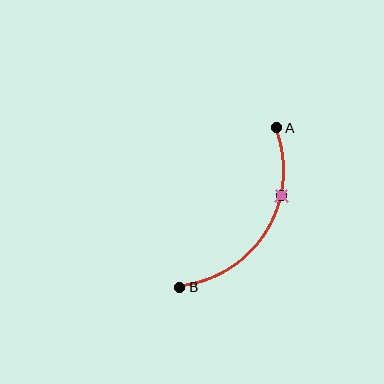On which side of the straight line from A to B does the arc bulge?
The arc bulges to the right of the straight line connecting A and B.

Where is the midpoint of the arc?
The arc midpoint is the point on the curve farthest from the straight line joining A and B. It sits to the right of that line.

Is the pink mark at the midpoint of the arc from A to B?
No. The pink mark lies on the arc but is closer to endpoint A. The arc midpoint would be at the point on the curve equidistant along the arc from both A and B.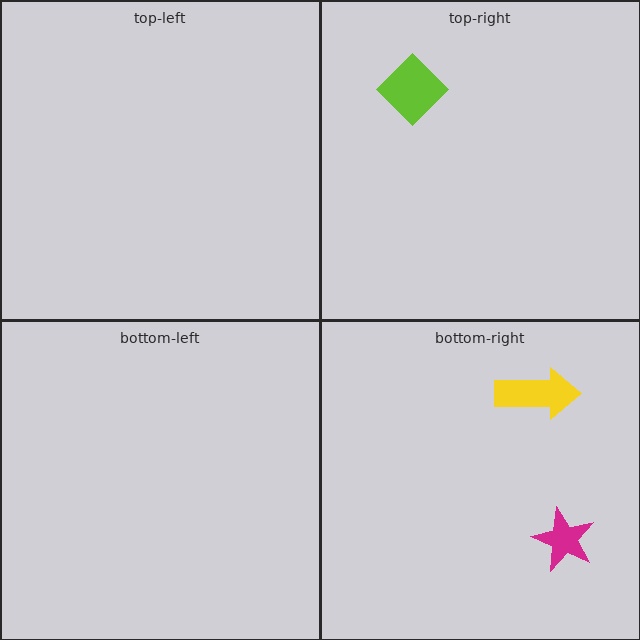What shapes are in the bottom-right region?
The yellow arrow, the magenta star.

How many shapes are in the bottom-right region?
2.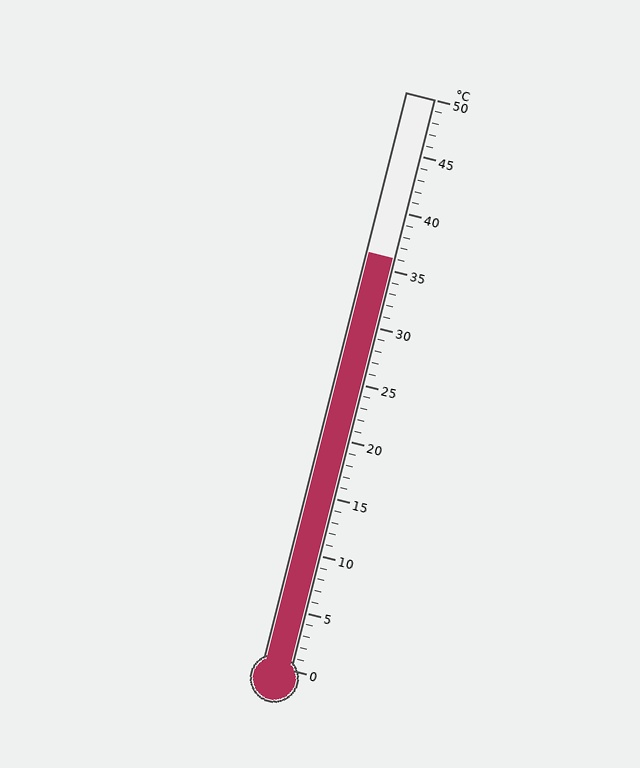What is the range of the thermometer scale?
The thermometer scale ranges from 0°C to 50°C.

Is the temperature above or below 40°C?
The temperature is below 40°C.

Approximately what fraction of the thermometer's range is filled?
The thermometer is filled to approximately 70% of its range.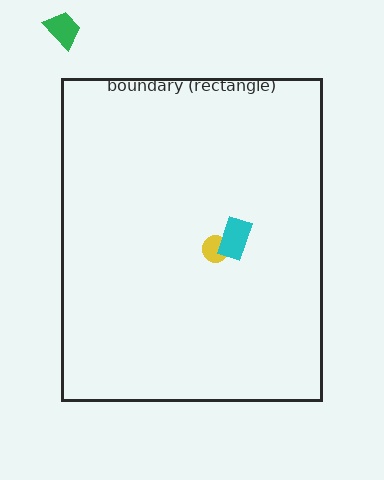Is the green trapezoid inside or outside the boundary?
Outside.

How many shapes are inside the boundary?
2 inside, 1 outside.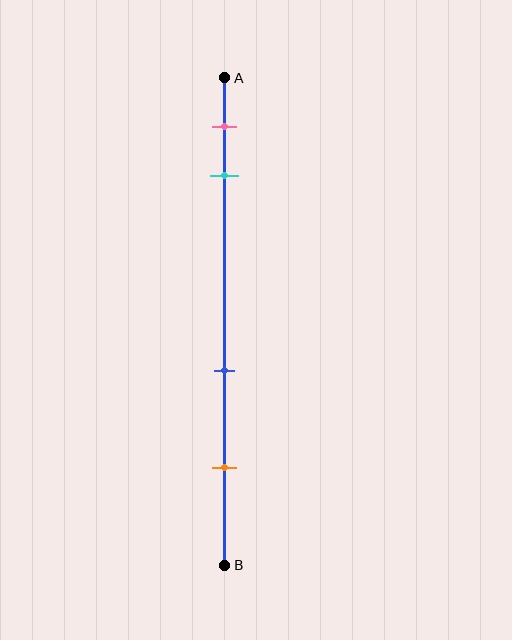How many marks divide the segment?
There are 4 marks dividing the segment.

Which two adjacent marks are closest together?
The pink and cyan marks are the closest adjacent pair.